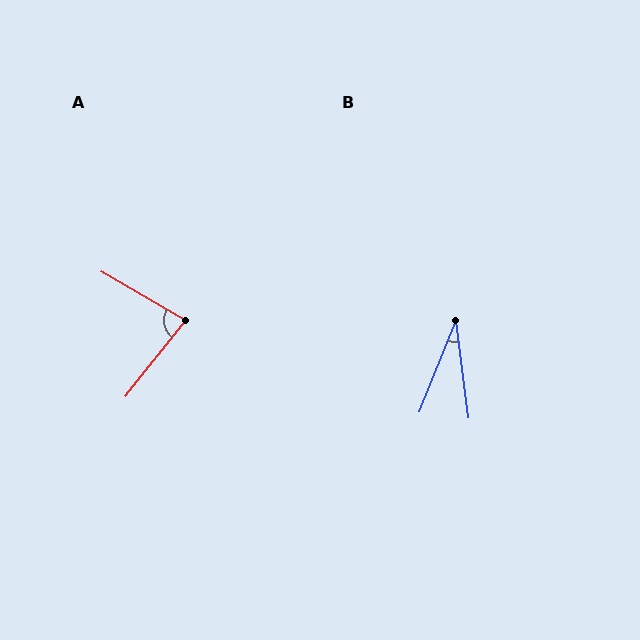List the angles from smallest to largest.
B (29°), A (82°).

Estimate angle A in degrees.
Approximately 82 degrees.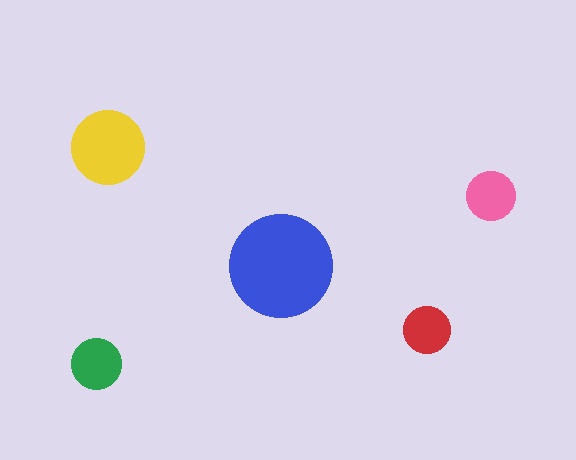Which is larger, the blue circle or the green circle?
The blue one.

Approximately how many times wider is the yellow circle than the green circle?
About 1.5 times wider.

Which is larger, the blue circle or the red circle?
The blue one.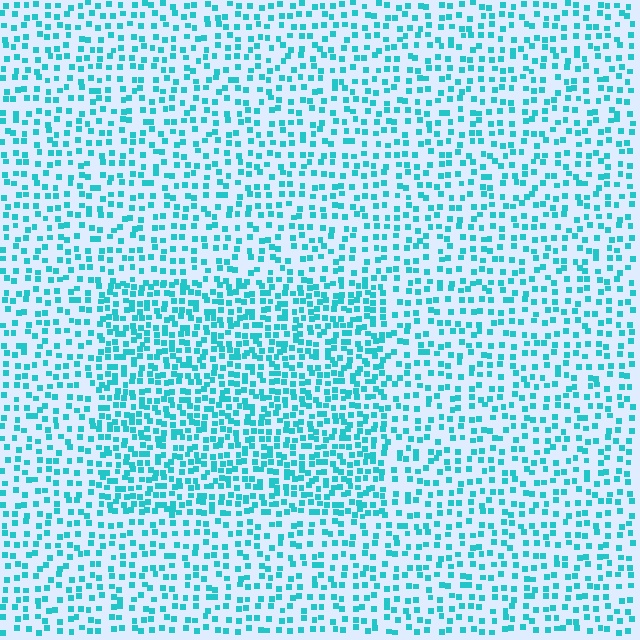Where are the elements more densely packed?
The elements are more densely packed inside the rectangle boundary.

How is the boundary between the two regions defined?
The boundary is defined by a change in element density (approximately 1.7x ratio). All elements are the same color, size, and shape.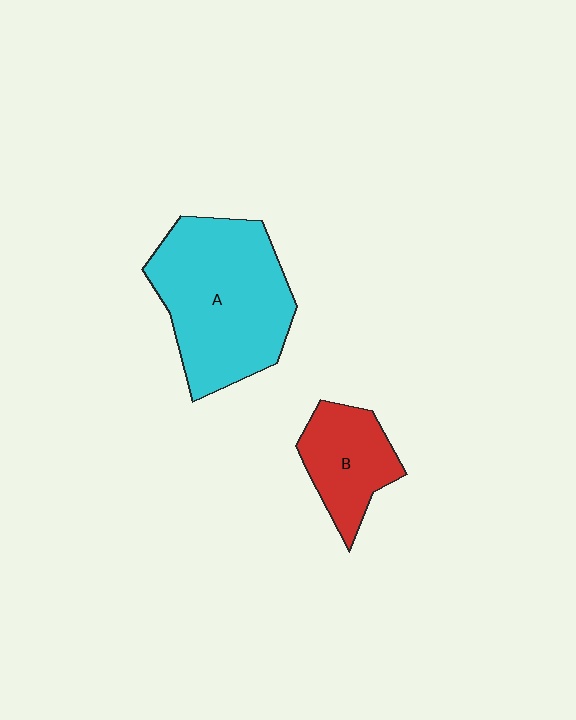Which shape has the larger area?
Shape A (cyan).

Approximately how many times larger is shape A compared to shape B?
Approximately 2.2 times.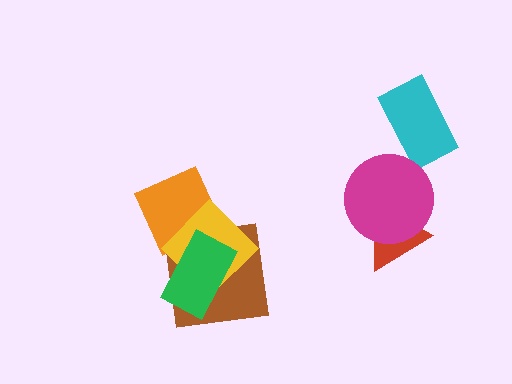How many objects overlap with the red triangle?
1 object overlaps with the red triangle.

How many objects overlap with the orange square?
1 object overlaps with the orange square.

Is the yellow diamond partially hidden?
Yes, it is partially covered by another shape.